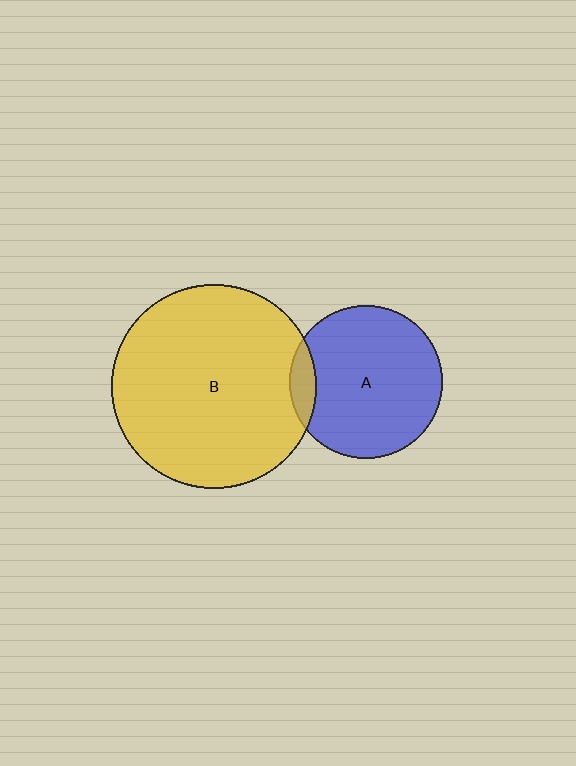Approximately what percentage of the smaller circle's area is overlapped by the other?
Approximately 10%.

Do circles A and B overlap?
Yes.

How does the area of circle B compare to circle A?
Approximately 1.8 times.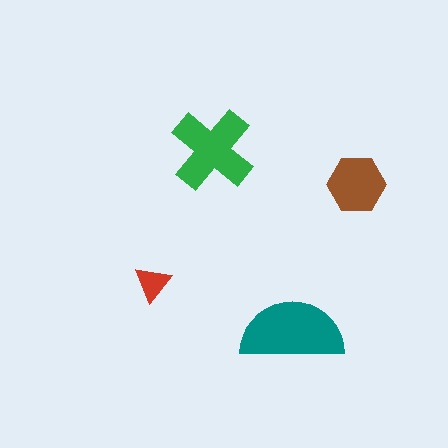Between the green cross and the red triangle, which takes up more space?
The green cross.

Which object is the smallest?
The red triangle.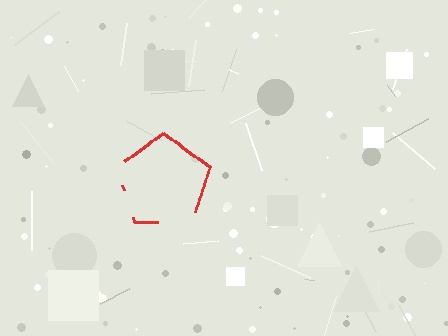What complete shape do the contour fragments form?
The contour fragments form a pentagon.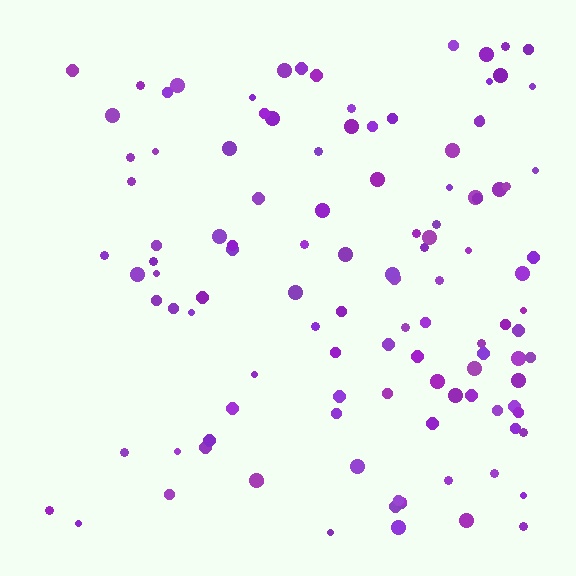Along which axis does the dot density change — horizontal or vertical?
Horizontal.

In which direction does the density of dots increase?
From left to right, with the right side densest.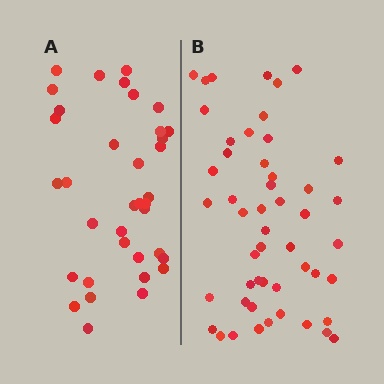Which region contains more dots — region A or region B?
Region B (the right region) has more dots.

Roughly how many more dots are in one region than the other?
Region B has approximately 15 more dots than region A.